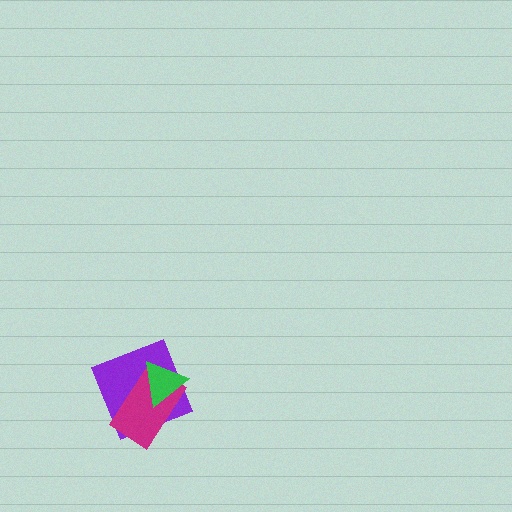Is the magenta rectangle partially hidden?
Yes, it is partially covered by another shape.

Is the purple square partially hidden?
Yes, it is partially covered by another shape.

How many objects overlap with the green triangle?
2 objects overlap with the green triangle.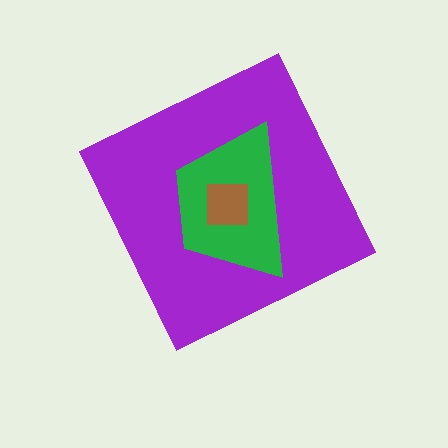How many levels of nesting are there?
3.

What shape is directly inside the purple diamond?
The green trapezoid.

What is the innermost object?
The brown square.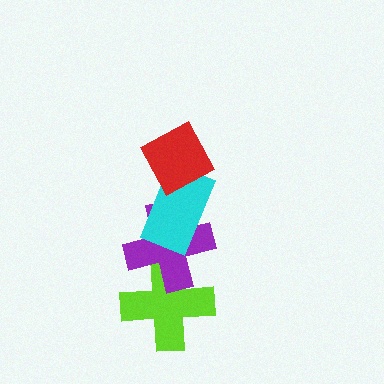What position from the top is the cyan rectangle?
The cyan rectangle is 2nd from the top.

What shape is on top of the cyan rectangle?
The red diamond is on top of the cyan rectangle.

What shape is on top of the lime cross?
The purple cross is on top of the lime cross.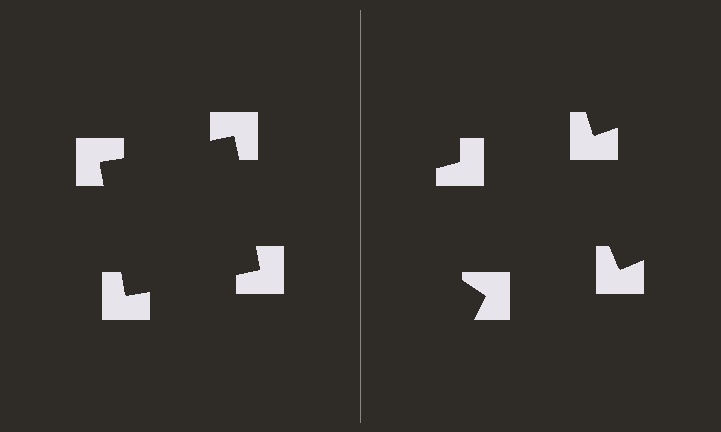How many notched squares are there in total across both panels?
8 — 4 on each side.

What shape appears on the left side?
An illusory square.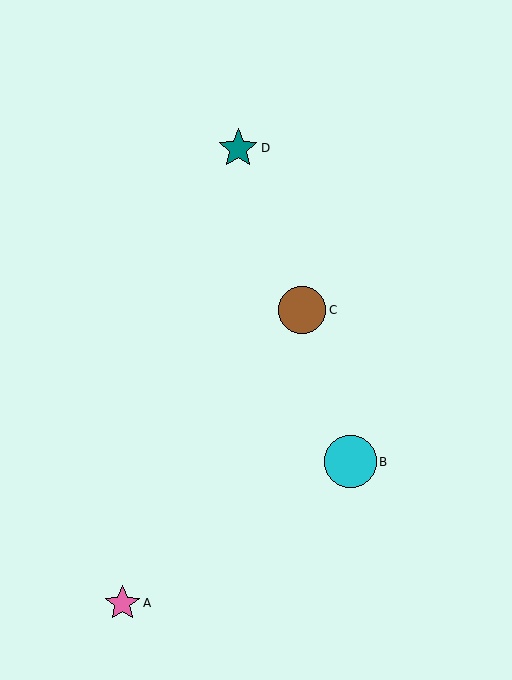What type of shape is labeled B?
Shape B is a cyan circle.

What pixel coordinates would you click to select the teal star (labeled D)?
Click at (238, 148) to select the teal star D.